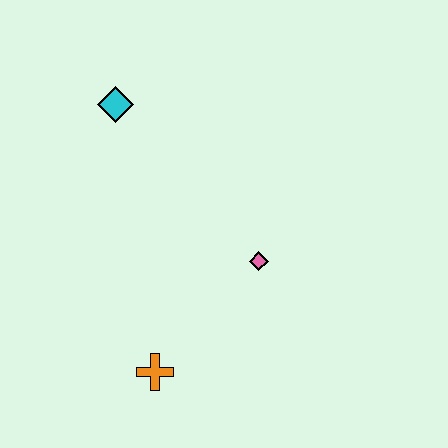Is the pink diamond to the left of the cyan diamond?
No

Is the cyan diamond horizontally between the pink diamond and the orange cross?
No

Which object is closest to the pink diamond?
The orange cross is closest to the pink diamond.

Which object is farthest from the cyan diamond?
The orange cross is farthest from the cyan diamond.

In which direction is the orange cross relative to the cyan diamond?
The orange cross is below the cyan diamond.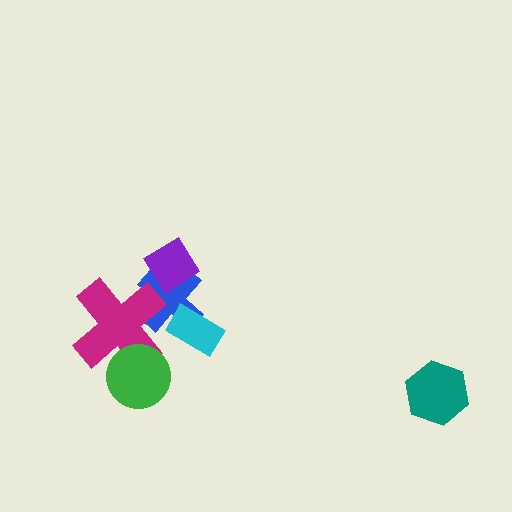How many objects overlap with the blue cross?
3 objects overlap with the blue cross.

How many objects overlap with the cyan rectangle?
1 object overlaps with the cyan rectangle.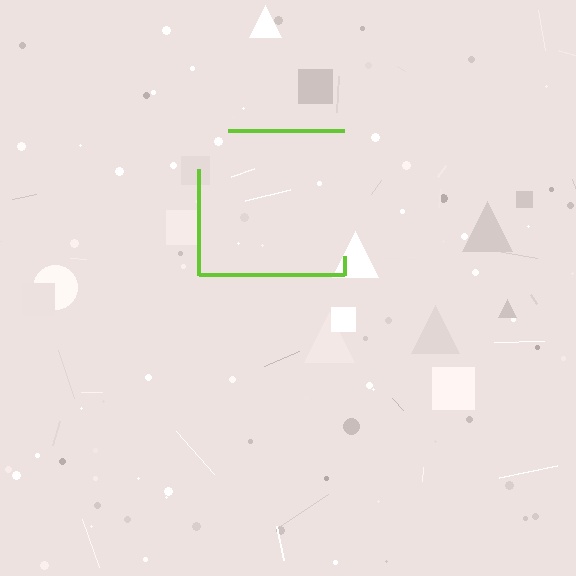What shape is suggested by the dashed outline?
The dashed outline suggests a square.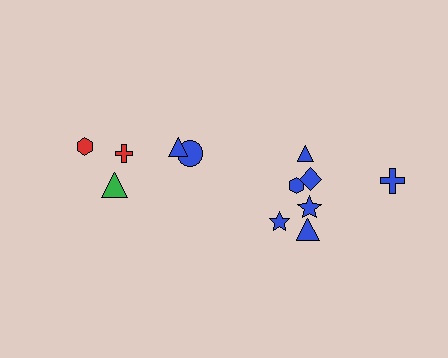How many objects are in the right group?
There are 7 objects.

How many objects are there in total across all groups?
There are 12 objects.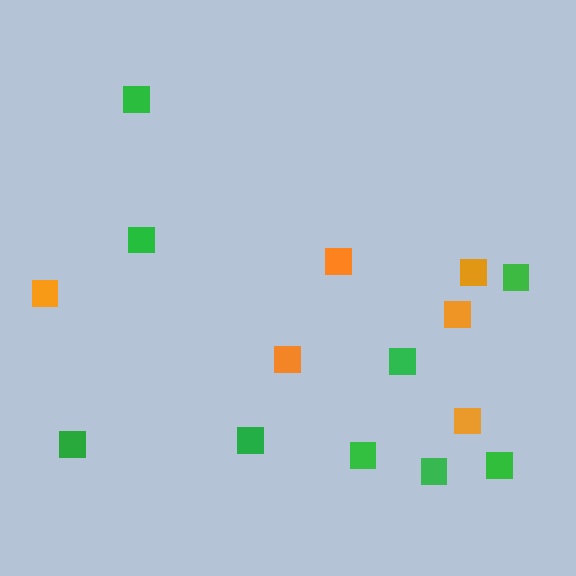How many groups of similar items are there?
There are 2 groups: one group of green squares (9) and one group of orange squares (6).